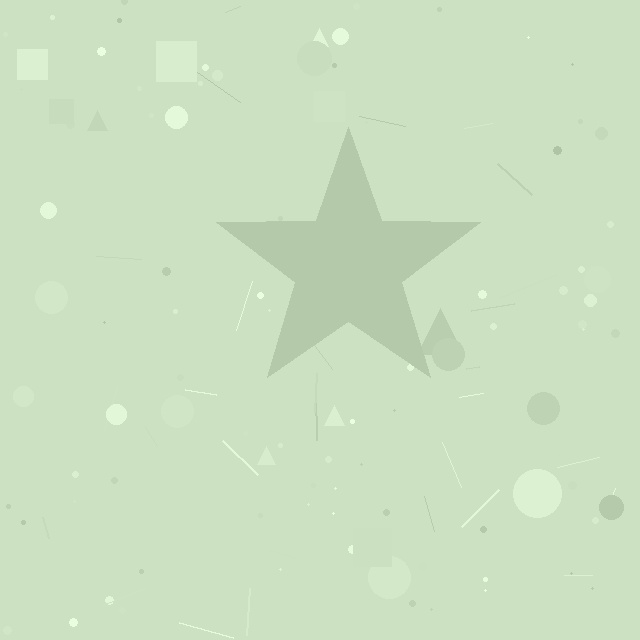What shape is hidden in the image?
A star is hidden in the image.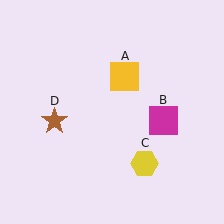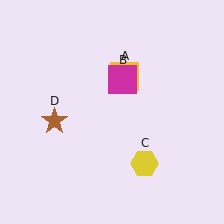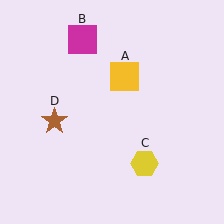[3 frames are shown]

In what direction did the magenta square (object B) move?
The magenta square (object B) moved up and to the left.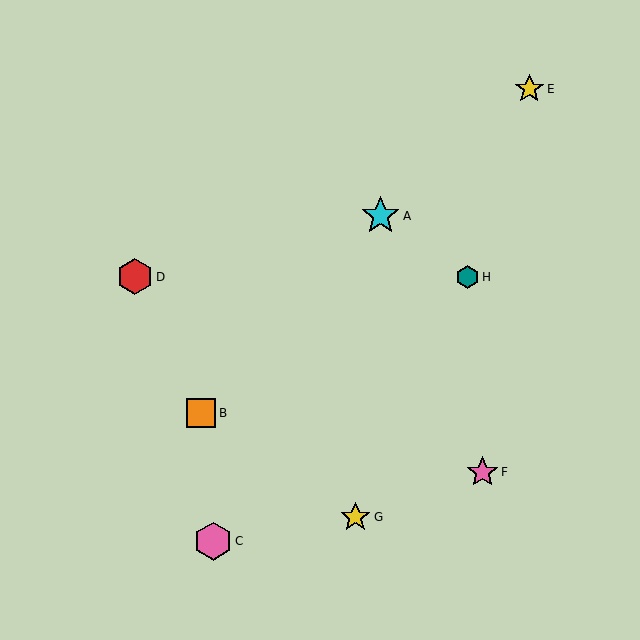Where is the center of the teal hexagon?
The center of the teal hexagon is at (467, 277).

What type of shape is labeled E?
Shape E is a yellow star.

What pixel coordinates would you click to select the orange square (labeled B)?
Click at (201, 413) to select the orange square B.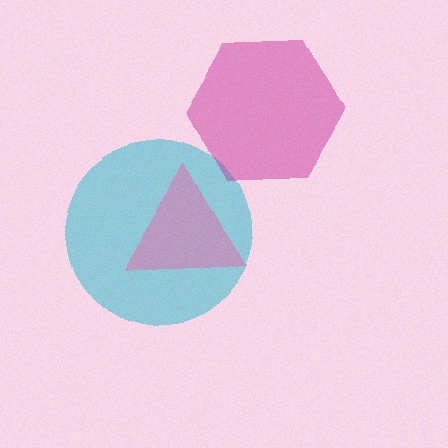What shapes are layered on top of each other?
The layered shapes are: a cyan circle, a pink triangle, a magenta hexagon.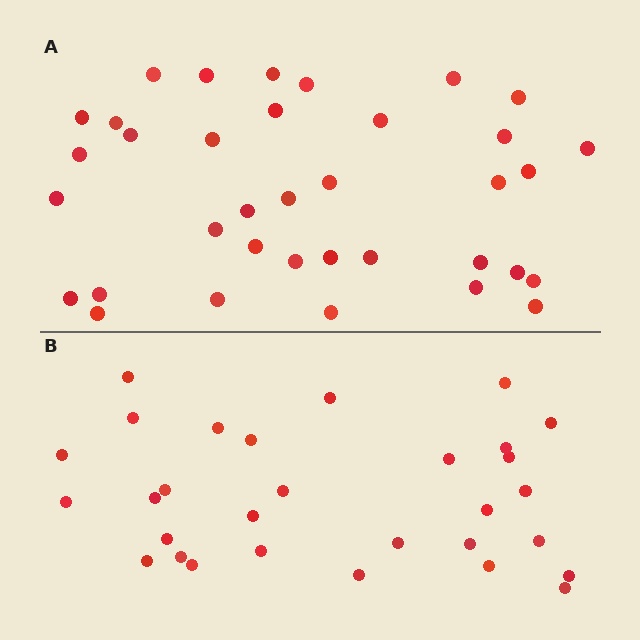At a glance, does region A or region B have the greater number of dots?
Region A (the top region) has more dots.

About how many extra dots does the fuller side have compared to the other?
Region A has about 6 more dots than region B.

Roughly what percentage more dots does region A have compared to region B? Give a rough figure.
About 20% more.